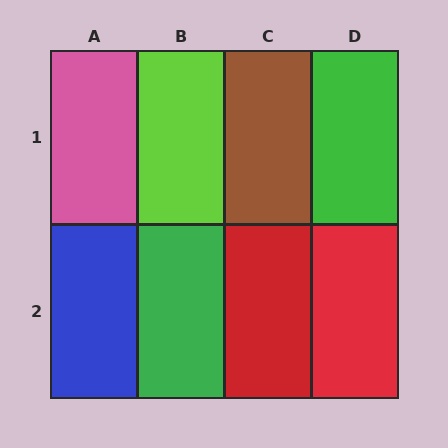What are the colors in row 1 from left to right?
Pink, lime, brown, green.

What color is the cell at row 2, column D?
Red.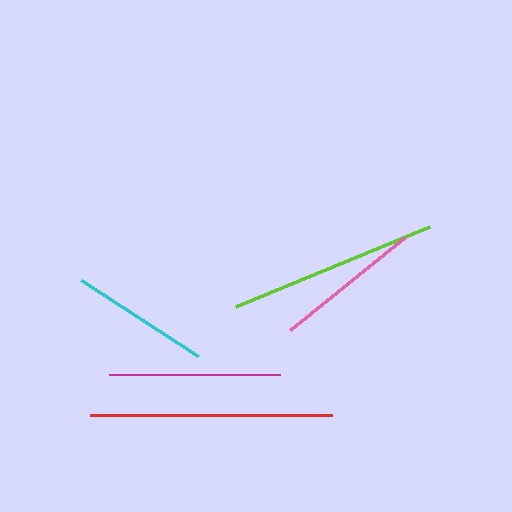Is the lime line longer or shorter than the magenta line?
The lime line is longer than the magenta line.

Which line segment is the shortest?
The cyan line is the shortest at approximately 139 pixels.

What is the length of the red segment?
The red segment is approximately 242 pixels long.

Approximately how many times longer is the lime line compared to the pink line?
The lime line is approximately 1.4 times the length of the pink line.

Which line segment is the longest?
The red line is the longest at approximately 242 pixels.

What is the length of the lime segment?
The lime segment is approximately 210 pixels long.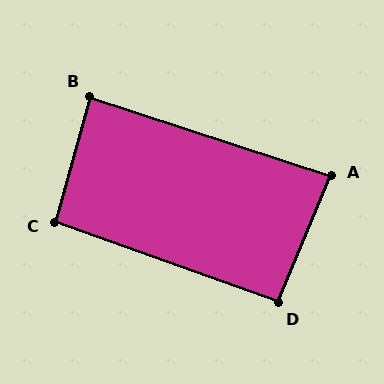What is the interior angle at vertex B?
Approximately 87 degrees (approximately right).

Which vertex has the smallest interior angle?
A, at approximately 85 degrees.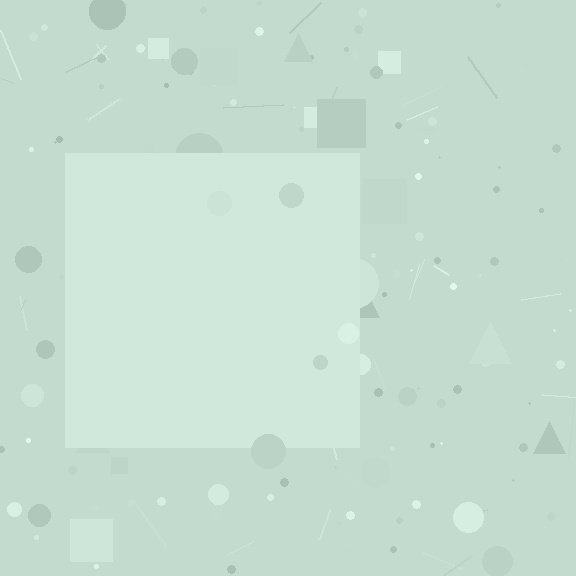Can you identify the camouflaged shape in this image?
The camouflaged shape is a square.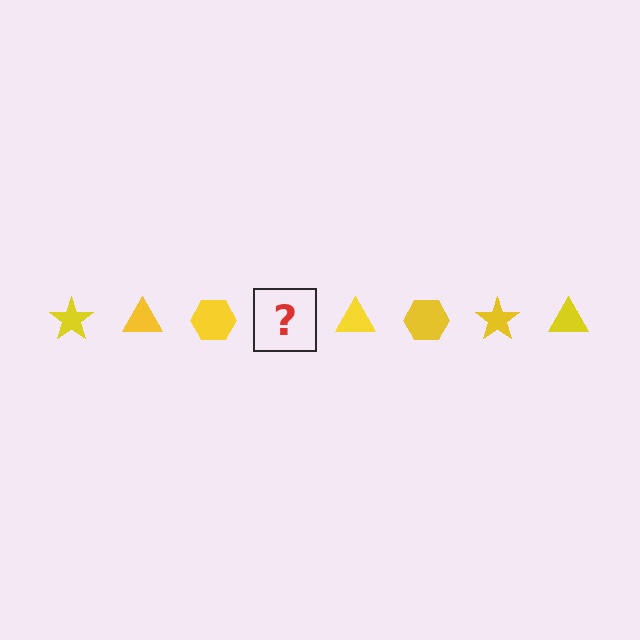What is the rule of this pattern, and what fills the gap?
The rule is that the pattern cycles through star, triangle, hexagon shapes in yellow. The gap should be filled with a yellow star.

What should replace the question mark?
The question mark should be replaced with a yellow star.